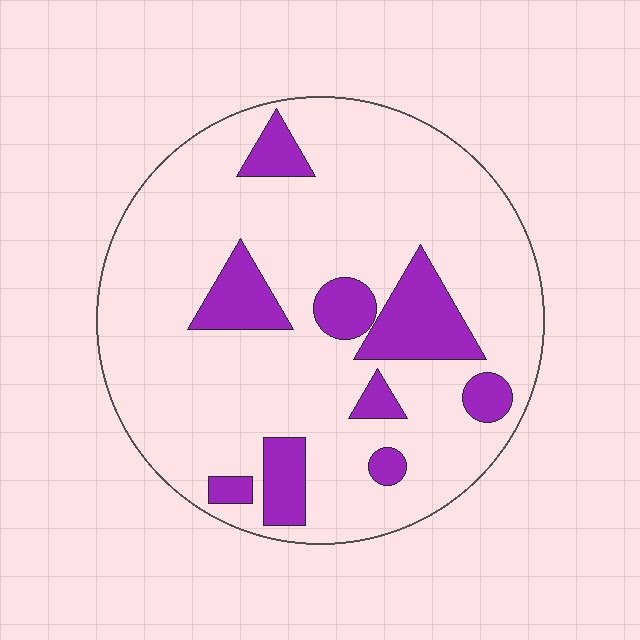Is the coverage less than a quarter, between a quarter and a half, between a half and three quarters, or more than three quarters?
Less than a quarter.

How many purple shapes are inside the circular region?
9.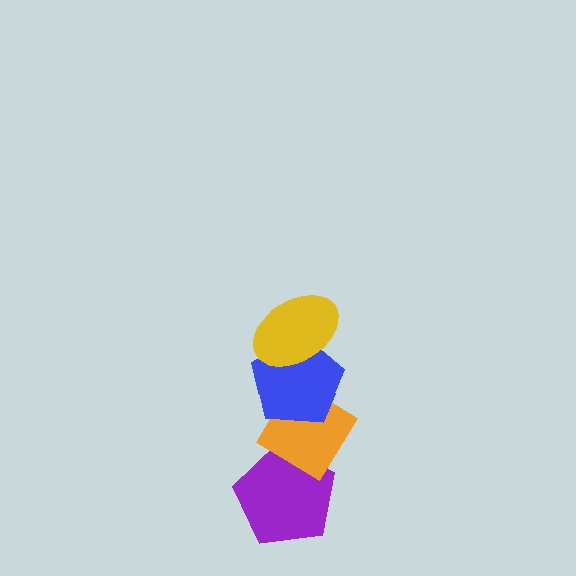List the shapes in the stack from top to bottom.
From top to bottom: the yellow ellipse, the blue pentagon, the orange diamond, the purple pentagon.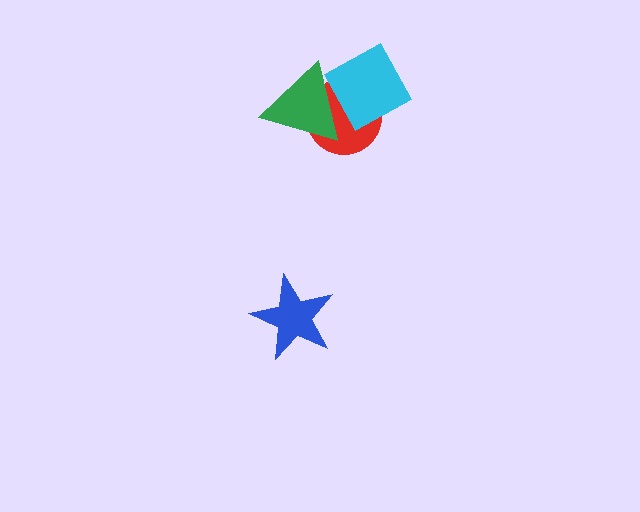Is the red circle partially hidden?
Yes, it is partially covered by another shape.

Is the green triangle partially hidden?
Yes, it is partially covered by another shape.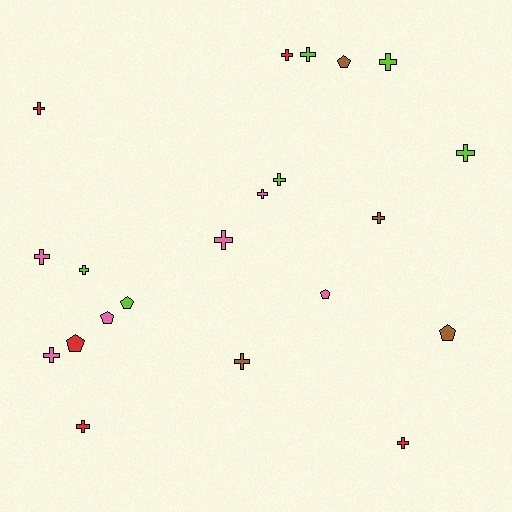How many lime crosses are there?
There are 5 lime crosses.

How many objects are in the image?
There are 21 objects.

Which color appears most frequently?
Pink, with 6 objects.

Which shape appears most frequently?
Cross, with 15 objects.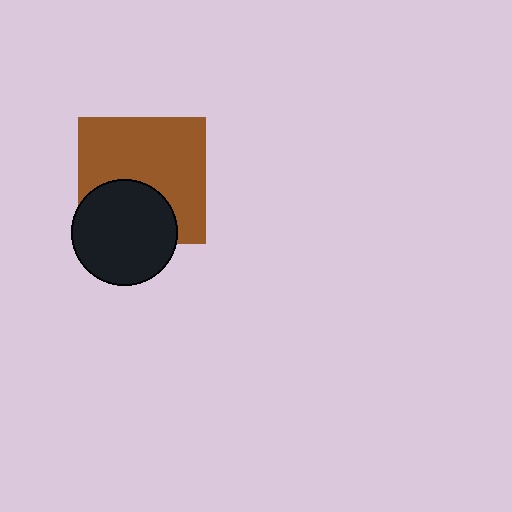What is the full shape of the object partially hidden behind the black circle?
The partially hidden object is a brown square.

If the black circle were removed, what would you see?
You would see the complete brown square.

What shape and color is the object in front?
The object in front is a black circle.